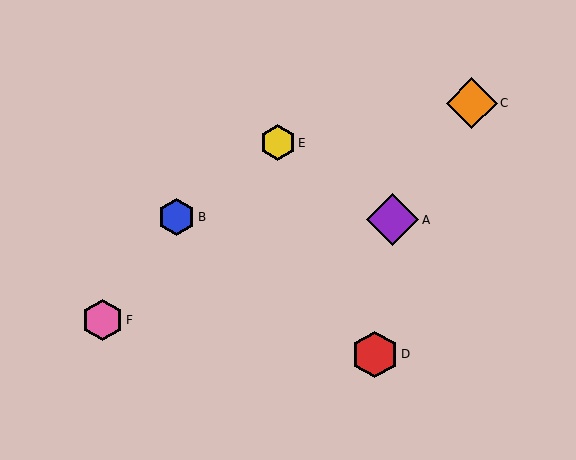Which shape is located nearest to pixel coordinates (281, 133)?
The yellow hexagon (labeled E) at (278, 143) is nearest to that location.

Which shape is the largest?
The purple diamond (labeled A) is the largest.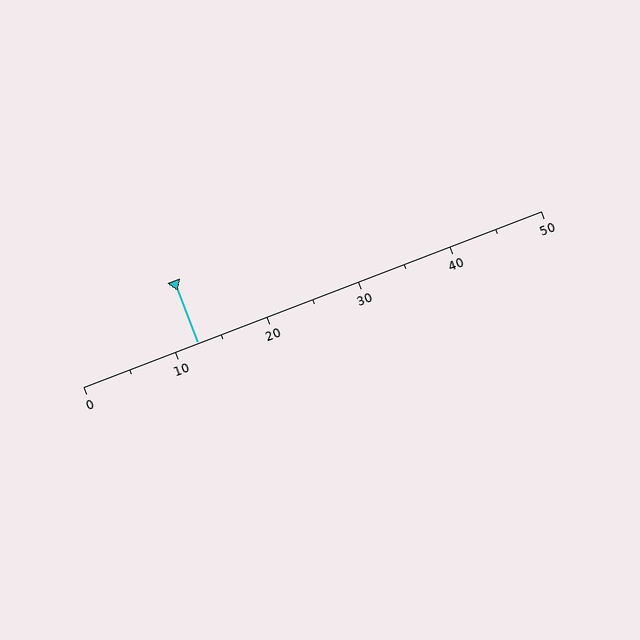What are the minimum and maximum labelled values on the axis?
The axis runs from 0 to 50.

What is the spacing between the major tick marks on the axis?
The major ticks are spaced 10 apart.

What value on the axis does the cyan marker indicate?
The marker indicates approximately 12.5.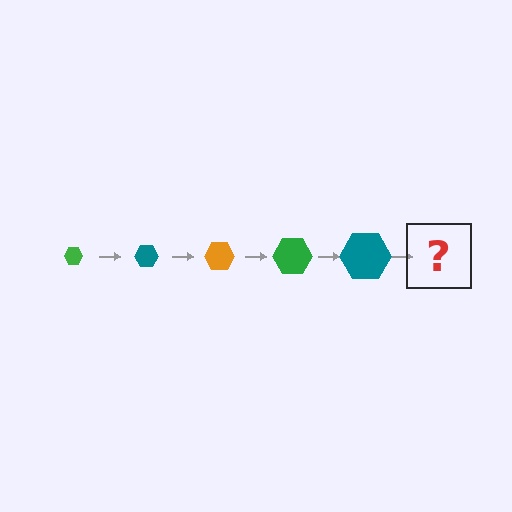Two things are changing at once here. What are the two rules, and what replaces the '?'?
The two rules are that the hexagon grows larger each step and the color cycles through green, teal, and orange. The '?' should be an orange hexagon, larger than the previous one.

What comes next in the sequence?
The next element should be an orange hexagon, larger than the previous one.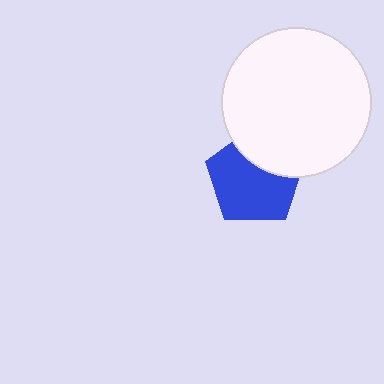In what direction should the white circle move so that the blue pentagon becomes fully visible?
The white circle should move up. That is the shortest direction to clear the overlap and leave the blue pentagon fully visible.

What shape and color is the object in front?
The object in front is a white circle.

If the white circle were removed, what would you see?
You would see the complete blue pentagon.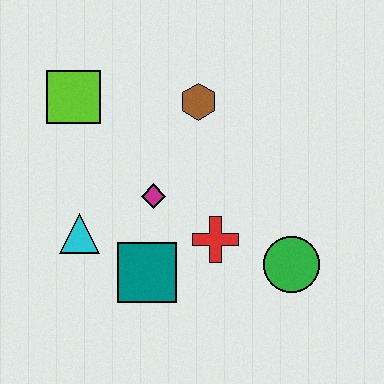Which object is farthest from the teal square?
The lime square is farthest from the teal square.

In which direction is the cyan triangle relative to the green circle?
The cyan triangle is to the left of the green circle.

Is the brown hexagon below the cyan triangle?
No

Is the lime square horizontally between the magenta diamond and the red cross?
No